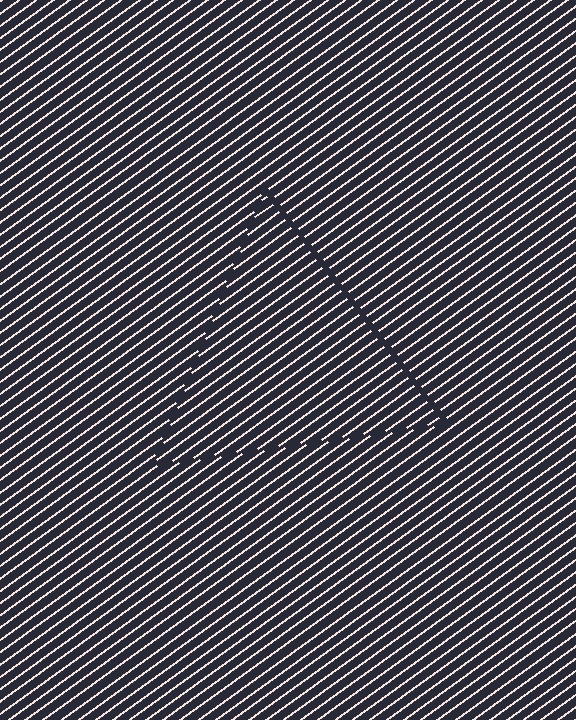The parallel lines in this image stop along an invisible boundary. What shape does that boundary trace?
An illusory triangle. The interior of the shape contains the same grating, shifted by half a period — the contour is defined by the phase discontinuity where line-ends from the inner and outer gratings abut.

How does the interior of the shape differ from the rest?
The interior of the shape contains the same grating, shifted by half a period — the contour is defined by the phase discontinuity where line-ends from the inner and outer gratings abut.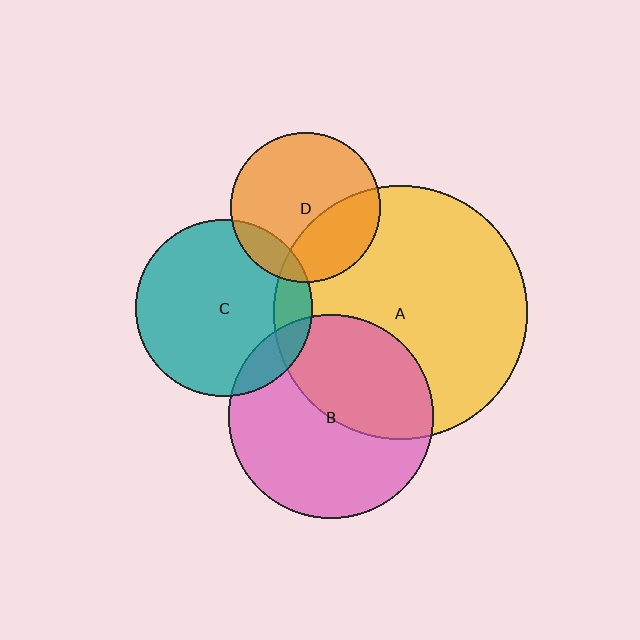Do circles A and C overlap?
Yes.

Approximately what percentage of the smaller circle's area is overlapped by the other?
Approximately 15%.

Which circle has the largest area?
Circle A (yellow).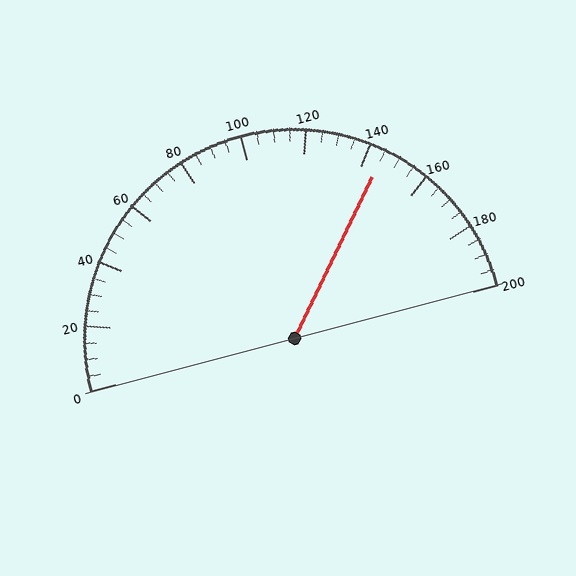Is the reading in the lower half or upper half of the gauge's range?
The reading is in the upper half of the range (0 to 200).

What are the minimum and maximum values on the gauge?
The gauge ranges from 0 to 200.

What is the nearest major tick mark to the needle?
The nearest major tick mark is 140.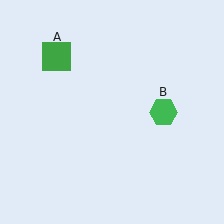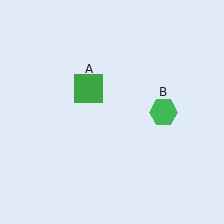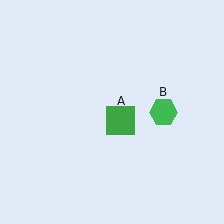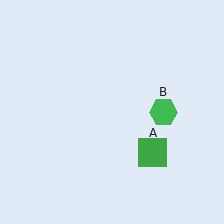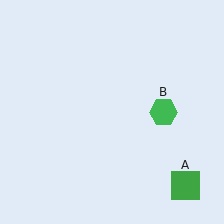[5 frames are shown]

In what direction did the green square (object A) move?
The green square (object A) moved down and to the right.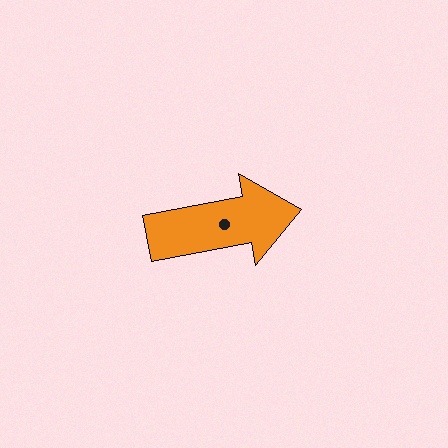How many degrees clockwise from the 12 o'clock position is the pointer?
Approximately 79 degrees.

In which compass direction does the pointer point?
East.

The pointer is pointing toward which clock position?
Roughly 3 o'clock.